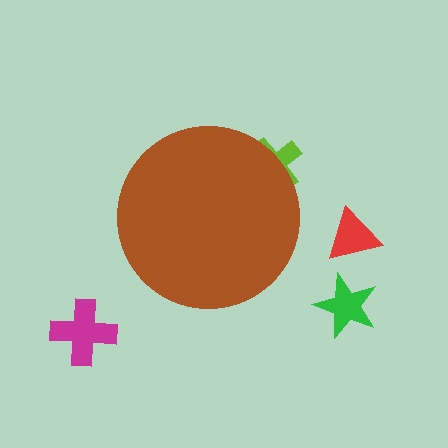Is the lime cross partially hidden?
Yes, the lime cross is partially hidden behind the brown circle.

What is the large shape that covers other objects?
A brown circle.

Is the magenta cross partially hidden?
No, the magenta cross is fully visible.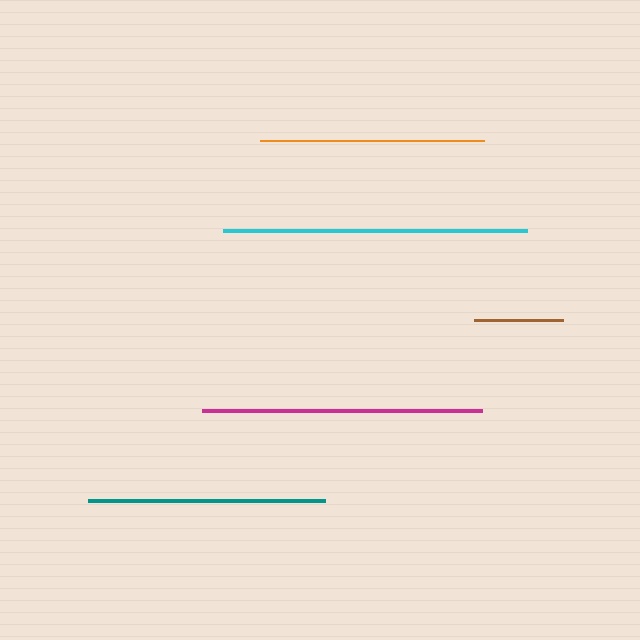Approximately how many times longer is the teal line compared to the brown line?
The teal line is approximately 2.7 times the length of the brown line.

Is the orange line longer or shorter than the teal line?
The teal line is longer than the orange line.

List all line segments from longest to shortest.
From longest to shortest: cyan, magenta, teal, orange, brown.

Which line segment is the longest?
The cyan line is the longest at approximately 304 pixels.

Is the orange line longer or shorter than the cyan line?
The cyan line is longer than the orange line.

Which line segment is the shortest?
The brown line is the shortest at approximately 88 pixels.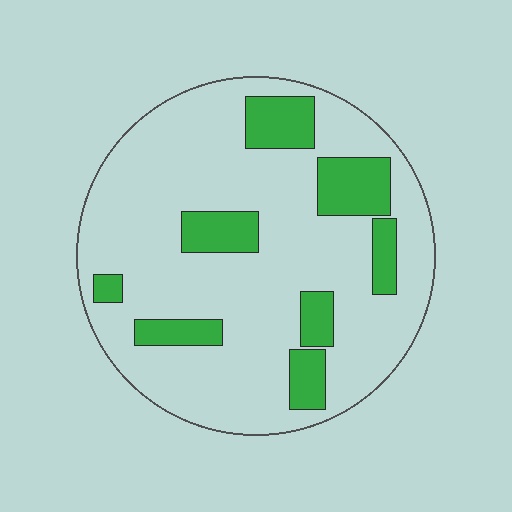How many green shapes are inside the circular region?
8.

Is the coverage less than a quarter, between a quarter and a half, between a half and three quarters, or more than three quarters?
Less than a quarter.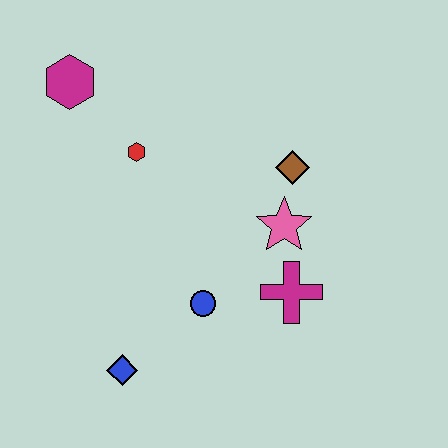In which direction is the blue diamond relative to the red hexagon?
The blue diamond is below the red hexagon.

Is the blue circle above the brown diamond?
No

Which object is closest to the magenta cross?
The pink star is closest to the magenta cross.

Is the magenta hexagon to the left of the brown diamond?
Yes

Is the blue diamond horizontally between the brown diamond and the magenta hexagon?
Yes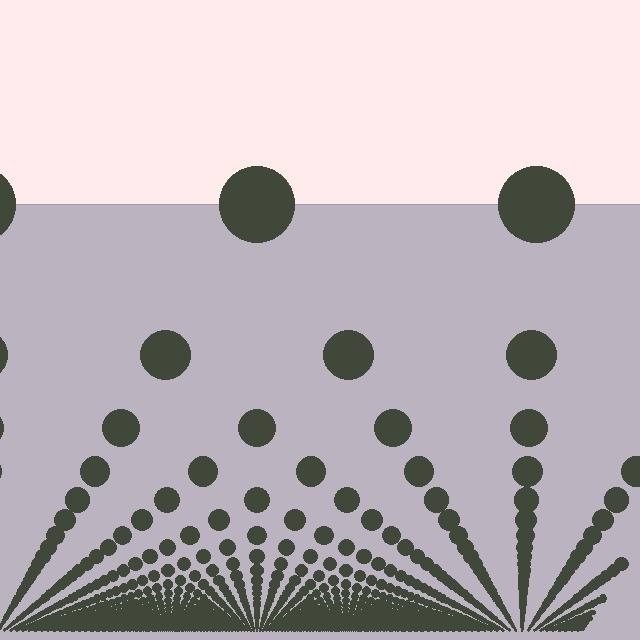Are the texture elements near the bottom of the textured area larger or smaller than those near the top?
Smaller. The gradient is inverted — elements near the bottom are smaller and denser.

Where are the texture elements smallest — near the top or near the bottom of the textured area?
Near the bottom.